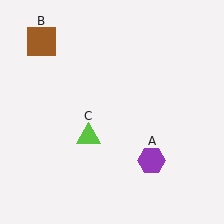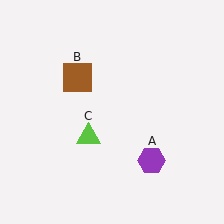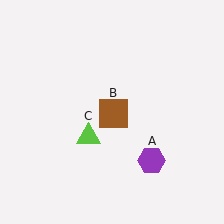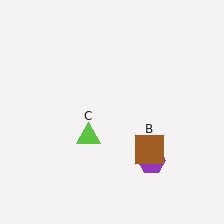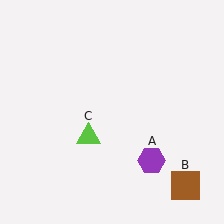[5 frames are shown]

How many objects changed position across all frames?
1 object changed position: brown square (object B).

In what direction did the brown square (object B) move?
The brown square (object B) moved down and to the right.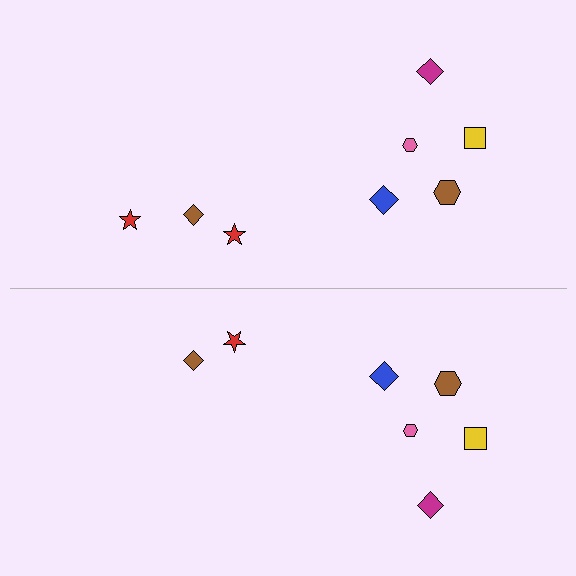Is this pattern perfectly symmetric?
No, the pattern is not perfectly symmetric. A red star is missing from the bottom side.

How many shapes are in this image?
There are 15 shapes in this image.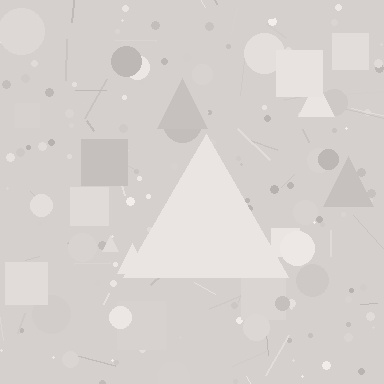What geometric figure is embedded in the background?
A triangle is embedded in the background.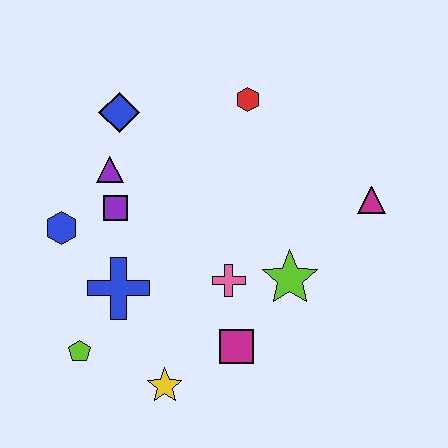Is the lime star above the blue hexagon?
No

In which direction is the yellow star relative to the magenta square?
The yellow star is to the left of the magenta square.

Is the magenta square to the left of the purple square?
No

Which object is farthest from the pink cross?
The blue diamond is farthest from the pink cross.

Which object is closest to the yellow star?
The magenta square is closest to the yellow star.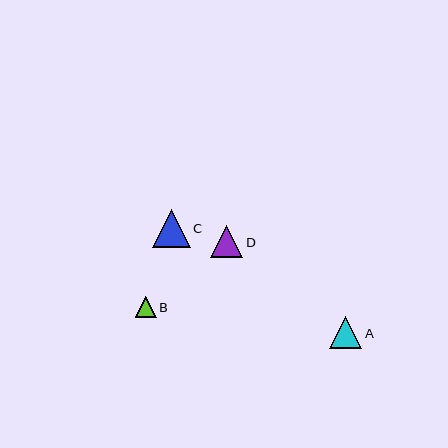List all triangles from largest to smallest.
From largest to smallest: C, D, A, B.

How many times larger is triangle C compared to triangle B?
Triangle C is approximately 1.8 times the size of triangle B.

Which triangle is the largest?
Triangle C is the largest with a size of approximately 38 pixels.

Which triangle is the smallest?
Triangle B is the smallest with a size of approximately 21 pixels.